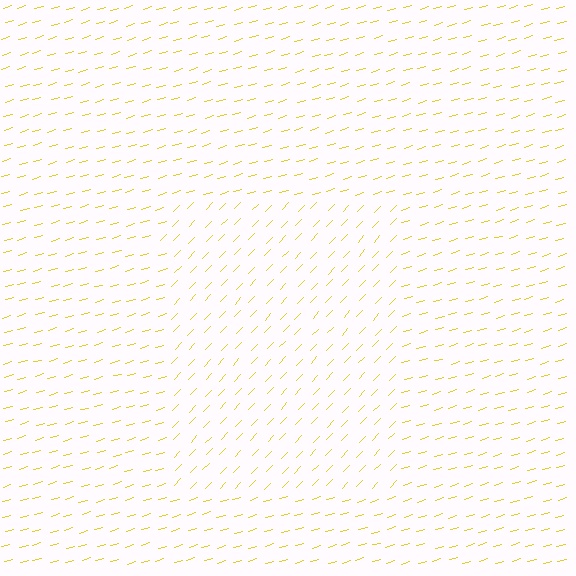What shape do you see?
I see a rectangle.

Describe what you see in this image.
The image is filled with small yellow line segments. A rectangle region in the image has lines oriented differently from the surrounding lines, creating a visible texture boundary.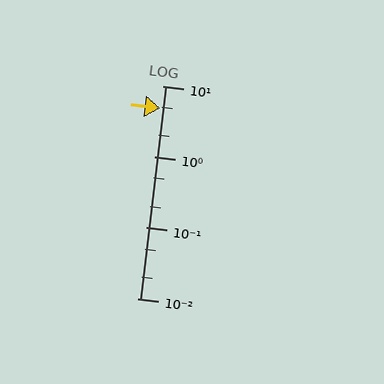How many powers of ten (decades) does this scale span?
The scale spans 3 decades, from 0.01 to 10.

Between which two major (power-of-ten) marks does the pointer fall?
The pointer is between 1 and 10.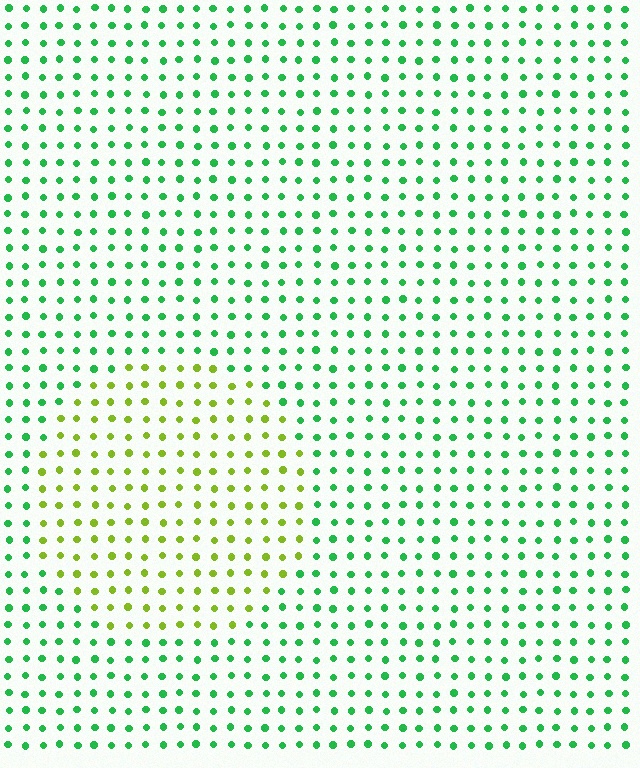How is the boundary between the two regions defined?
The boundary is defined purely by a slight shift in hue (about 53 degrees). Spacing, size, and orientation are identical on both sides.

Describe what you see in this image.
The image is filled with small green elements in a uniform arrangement. A circle-shaped region is visible where the elements are tinted to a slightly different hue, forming a subtle color boundary.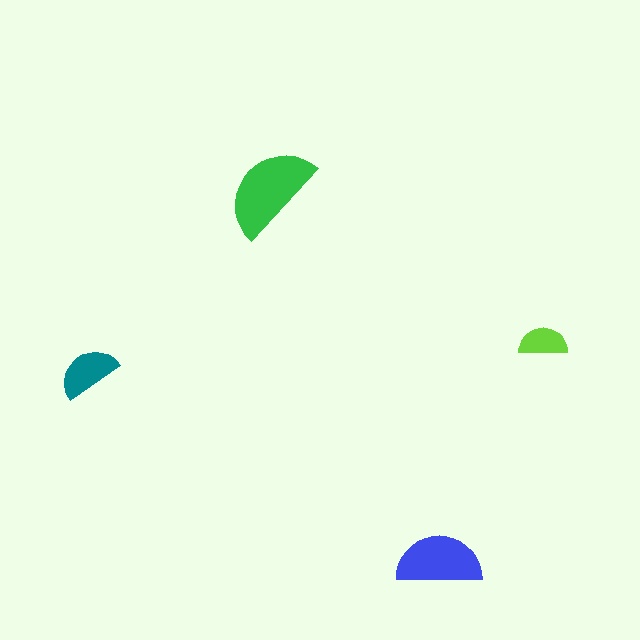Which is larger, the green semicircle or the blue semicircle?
The green one.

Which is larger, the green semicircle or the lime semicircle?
The green one.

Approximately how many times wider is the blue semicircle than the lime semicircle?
About 1.5 times wider.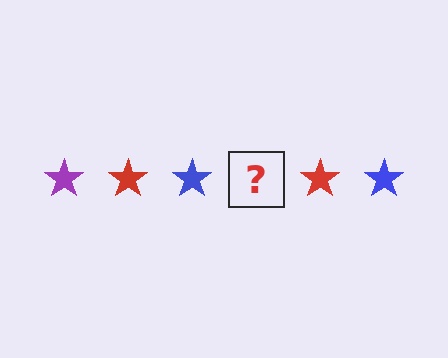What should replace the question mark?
The question mark should be replaced with a purple star.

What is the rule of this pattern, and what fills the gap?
The rule is that the pattern cycles through purple, red, blue stars. The gap should be filled with a purple star.